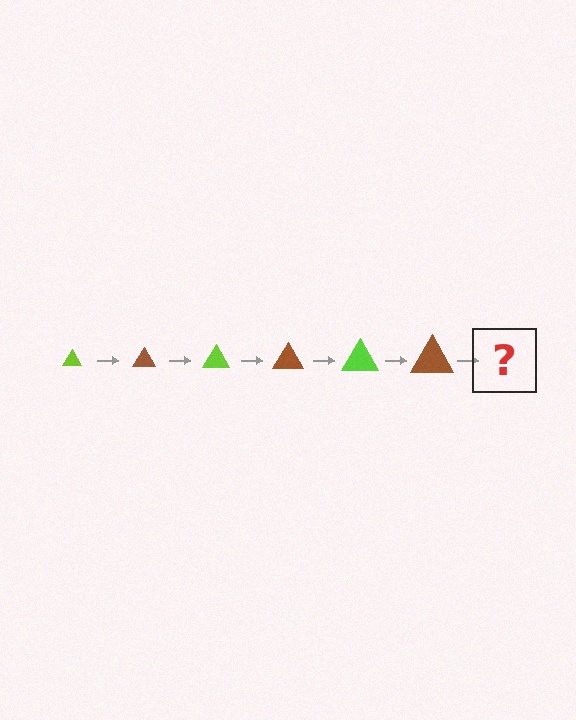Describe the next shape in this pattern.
It should be a lime triangle, larger than the previous one.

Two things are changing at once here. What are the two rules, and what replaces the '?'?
The two rules are that the triangle grows larger each step and the color cycles through lime and brown. The '?' should be a lime triangle, larger than the previous one.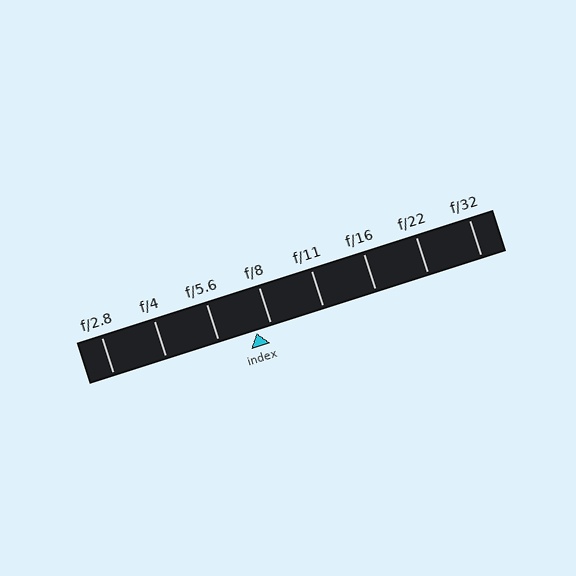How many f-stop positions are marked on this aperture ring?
There are 8 f-stop positions marked.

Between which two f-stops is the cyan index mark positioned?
The index mark is between f/5.6 and f/8.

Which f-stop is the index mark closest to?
The index mark is closest to f/8.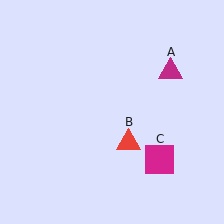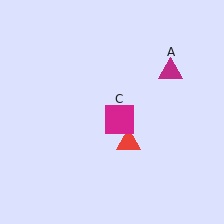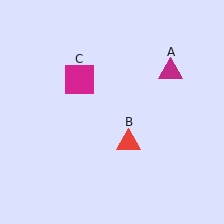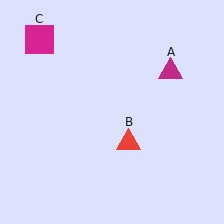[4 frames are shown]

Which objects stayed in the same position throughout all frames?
Magenta triangle (object A) and red triangle (object B) remained stationary.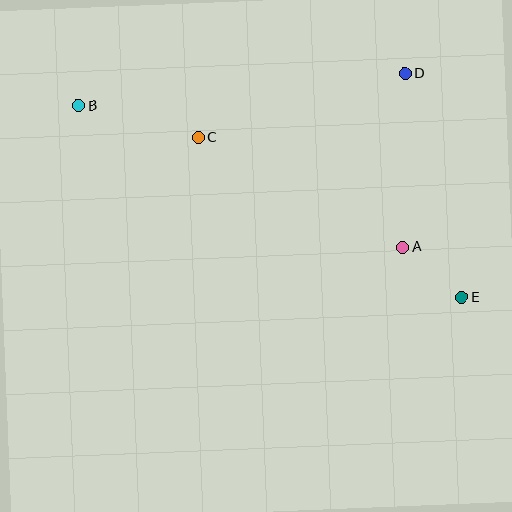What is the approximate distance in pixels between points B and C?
The distance between B and C is approximately 124 pixels.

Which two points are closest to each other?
Points A and E are closest to each other.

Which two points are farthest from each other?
Points B and E are farthest from each other.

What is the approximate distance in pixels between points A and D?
The distance between A and D is approximately 174 pixels.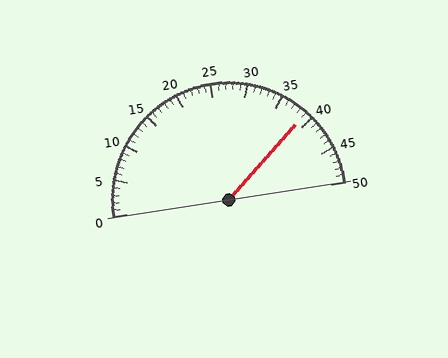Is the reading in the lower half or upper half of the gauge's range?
The reading is in the upper half of the range (0 to 50).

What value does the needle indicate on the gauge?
The needle indicates approximately 39.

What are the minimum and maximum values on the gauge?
The gauge ranges from 0 to 50.